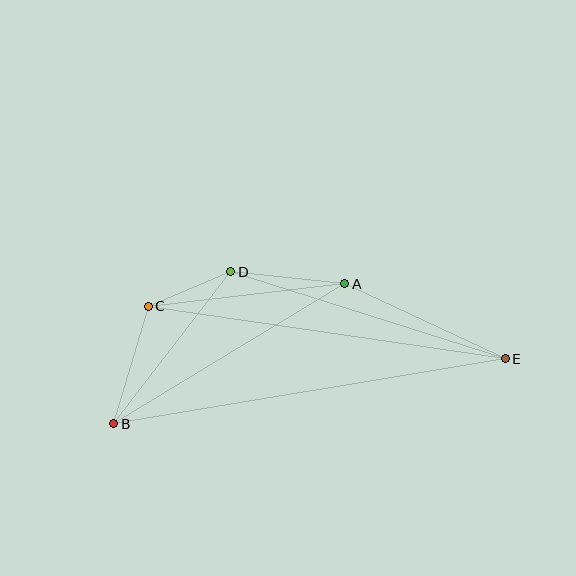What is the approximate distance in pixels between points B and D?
The distance between B and D is approximately 192 pixels.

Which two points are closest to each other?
Points C and D are closest to each other.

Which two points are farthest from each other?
Points B and E are farthest from each other.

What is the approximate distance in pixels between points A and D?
The distance between A and D is approximately 115 pixels.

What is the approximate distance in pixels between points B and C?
The distance between B and C is approximately 123 pixels.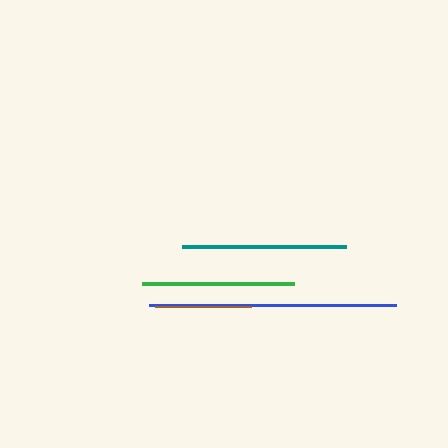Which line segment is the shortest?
The brown line is the shortest at approximately 95 pixels.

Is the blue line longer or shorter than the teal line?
The blue line is longer than the teal line.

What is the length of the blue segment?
The blue segment is approximately 247 pixels long.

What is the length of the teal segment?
The teal segment is approximately 164 pixels long.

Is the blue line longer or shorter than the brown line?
The blue line is longer than the brown line.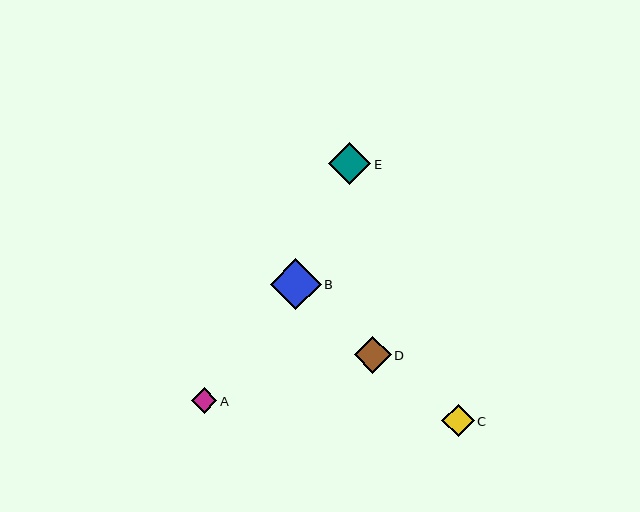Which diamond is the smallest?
Diamond A is the smallest with a size of approximately 26 pixels.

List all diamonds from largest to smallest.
From largest to smallest: B, E, D, C, A.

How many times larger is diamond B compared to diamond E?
Diamond B is approximately 1.2 times the size of diamond E.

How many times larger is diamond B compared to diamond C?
Diamond B is approximately 1.6 times the size of diamond C.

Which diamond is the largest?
Diamond B is the largest with a size of approximately 50 pixels.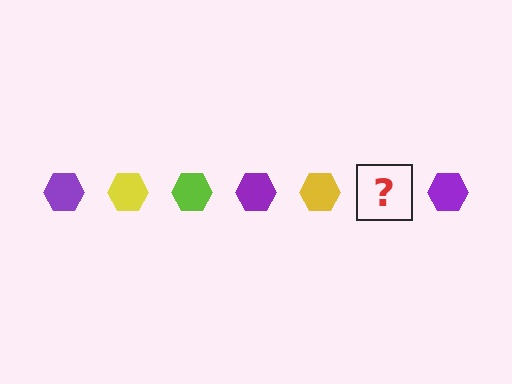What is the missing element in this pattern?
The missing element is a lime hexagon.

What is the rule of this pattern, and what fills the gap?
The rule is that the pattern cycles through purple, yellow, lime hexagons. The gap should be filled with a lime hexagon.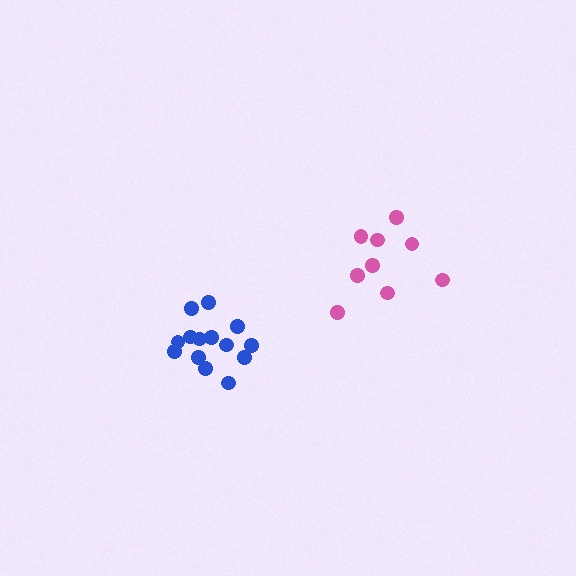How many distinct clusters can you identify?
There are 2 distinct clusters.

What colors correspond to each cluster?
The clusters are colored: pink, blue.